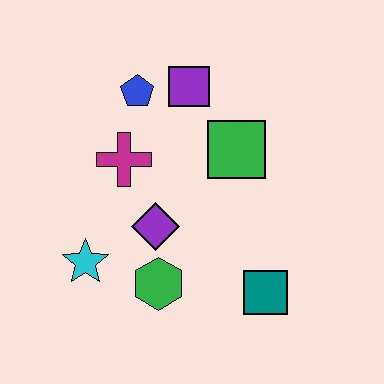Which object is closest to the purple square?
The blue pentagon is closest to the purple square.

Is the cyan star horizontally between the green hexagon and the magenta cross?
No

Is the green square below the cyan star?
No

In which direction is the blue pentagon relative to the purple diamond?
The blue pentagon is above the purple diamond.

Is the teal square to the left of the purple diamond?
No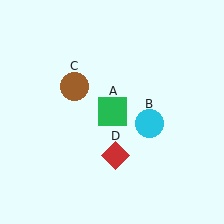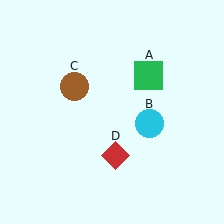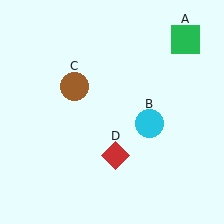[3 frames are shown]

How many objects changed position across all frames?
1 object changed position: green square (object A).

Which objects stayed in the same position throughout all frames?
Cyan circle (object B) and brown circle (object C) and red diamond (object D) remained stationary.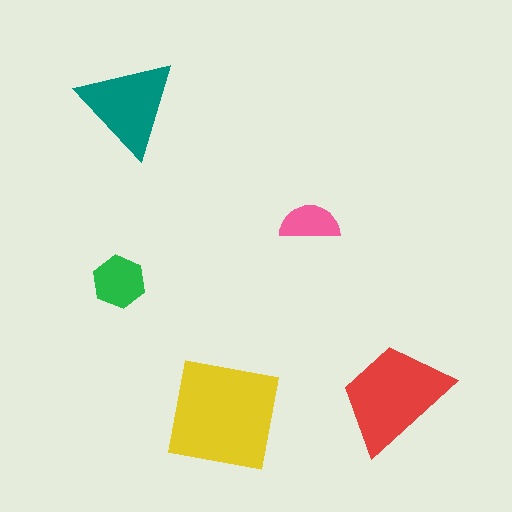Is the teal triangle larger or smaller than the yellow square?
Smaller.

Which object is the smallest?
The pink semicircle.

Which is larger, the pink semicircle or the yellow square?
The yellow square.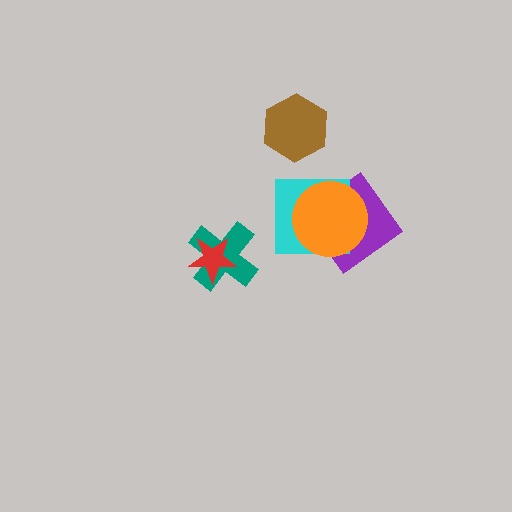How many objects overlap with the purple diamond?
2 objects overlap with the purple diamond.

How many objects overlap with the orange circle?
2 objects overlap with the orange circle.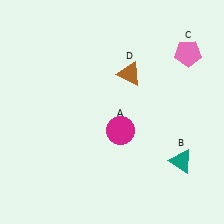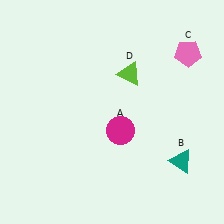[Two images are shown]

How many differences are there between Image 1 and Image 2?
There is 1 difference between the two images.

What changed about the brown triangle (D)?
In Image 1, D is brown. In Image 2, it changed to lime.